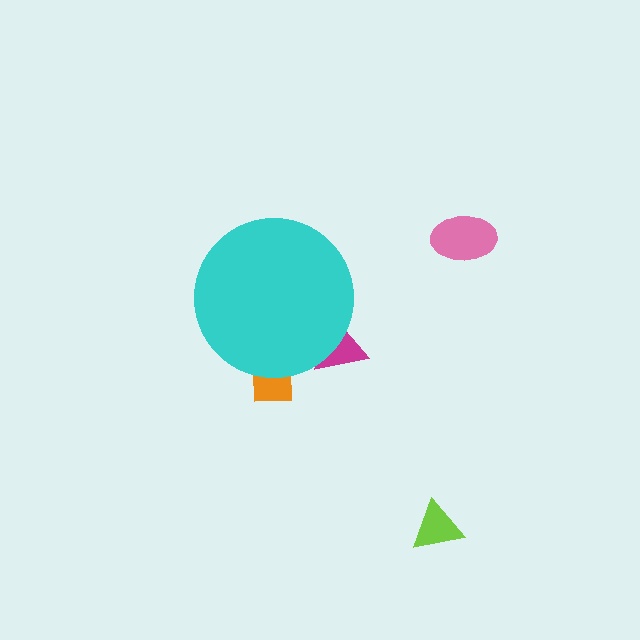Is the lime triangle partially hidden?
No, the lime triangle is fully visible.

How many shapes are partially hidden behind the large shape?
2 shapes are partially hidden.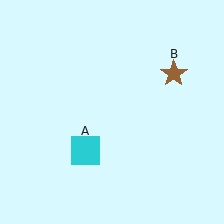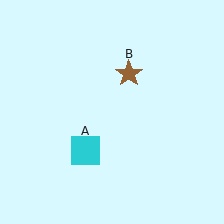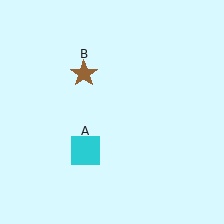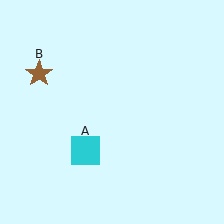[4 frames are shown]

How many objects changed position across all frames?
1 object changed position: brown star (object B).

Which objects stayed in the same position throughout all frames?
Cyan square (object A) remained stationary.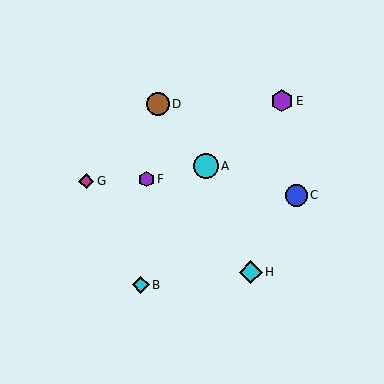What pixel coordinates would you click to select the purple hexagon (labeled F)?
Click at (147, 179) to select the purple hexagon F.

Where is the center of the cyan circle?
The center of the cyan circle is at (206, 166).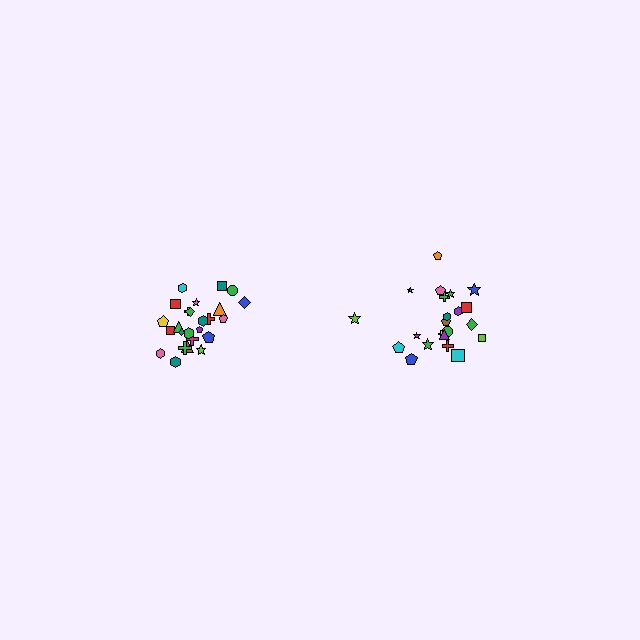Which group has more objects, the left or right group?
The left group.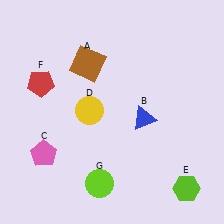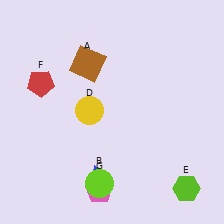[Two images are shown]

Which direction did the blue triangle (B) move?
The blue triangle (B) moved down.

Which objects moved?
The objects that moved are: the blue triangle (B), the pink pentagon (C).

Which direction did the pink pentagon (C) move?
The pink pentagon (C) moved right.